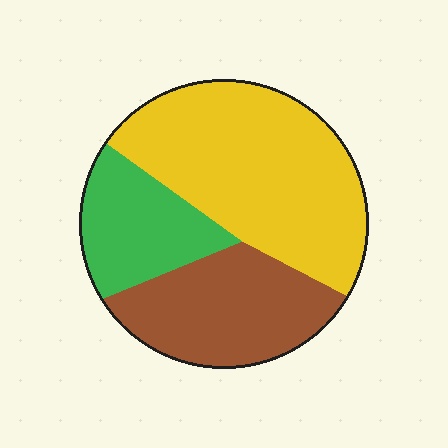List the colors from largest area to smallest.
From largest to smallest: yellow, brown, green.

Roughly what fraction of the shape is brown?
Brown takes up between a quarter and a half of the shape.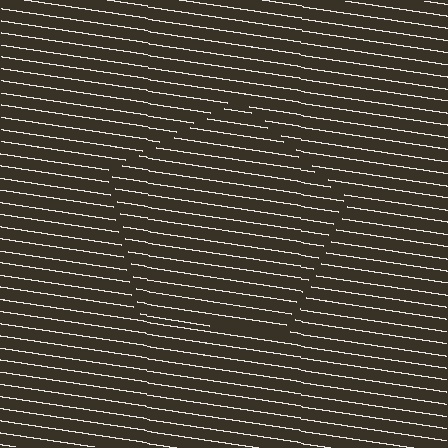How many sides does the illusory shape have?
5 sides — the line-ends trace a pentagon.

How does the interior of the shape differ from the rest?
The interior of the shape contains the same grating, shifted by half a period — the contour is defined by the phase discontinuity where line-ends from the inner and outer gratings abut.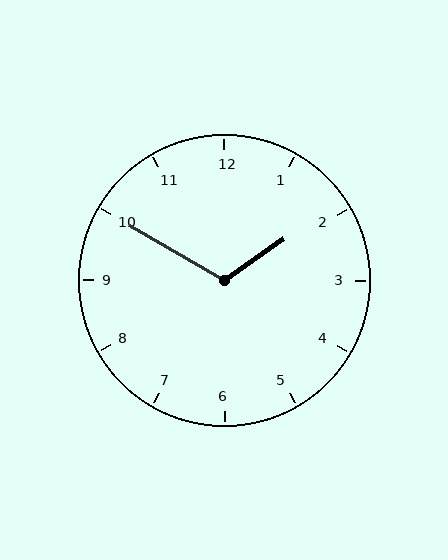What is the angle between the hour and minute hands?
Approximately 115 degrees.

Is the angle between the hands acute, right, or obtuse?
It is obtuse.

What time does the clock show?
1:50.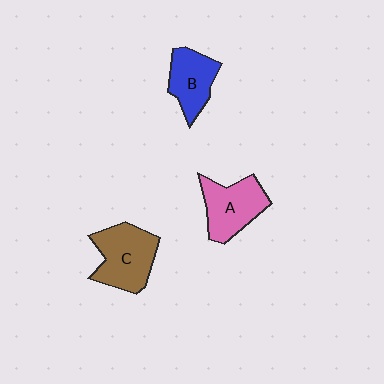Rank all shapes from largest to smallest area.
From largest to smallest: C (brown), A (pink), B (blue).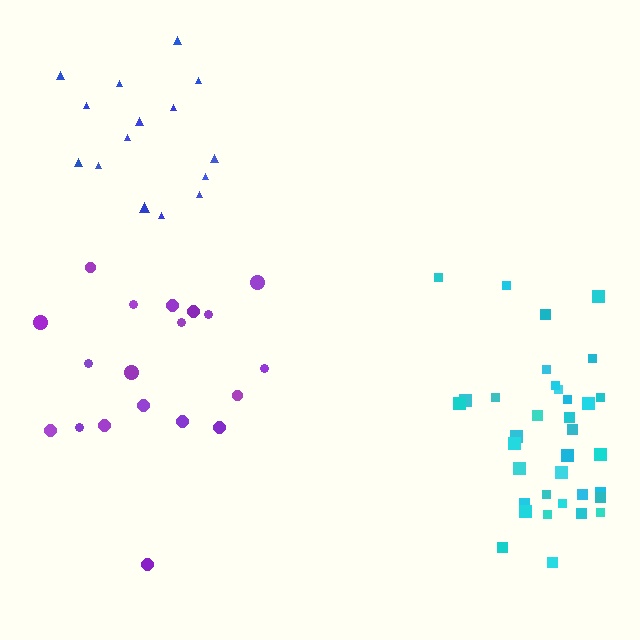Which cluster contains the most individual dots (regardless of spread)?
Cyan (35).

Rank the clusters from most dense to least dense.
cyan, blue, purple.